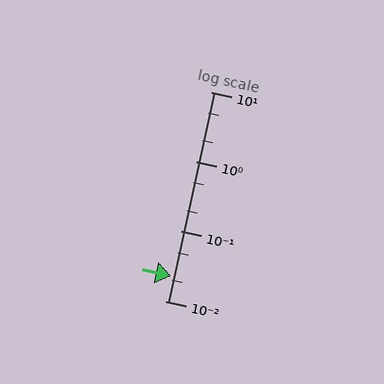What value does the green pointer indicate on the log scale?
The pointer indicates approximately 0.023.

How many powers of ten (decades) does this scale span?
The scale spans 3 decades, from 0.01 to 10.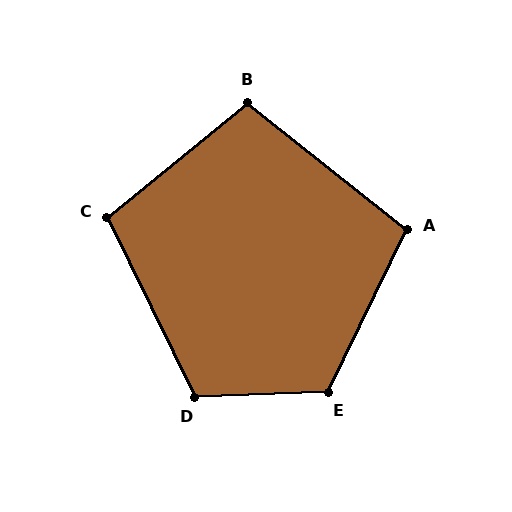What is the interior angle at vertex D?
Approximately 114 degrees (obtuse).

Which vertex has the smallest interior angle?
B, at approximately 102 degrees.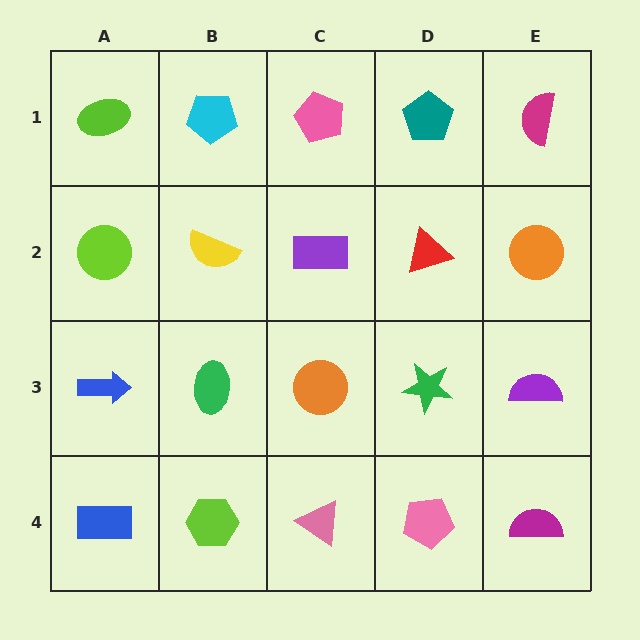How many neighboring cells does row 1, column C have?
3.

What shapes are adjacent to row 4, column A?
A blue arrow (row 3, column A), a lime hexagon (row 4, column B).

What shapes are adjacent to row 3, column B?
A yellow semicircle (row 2, column B), a lime hexagon (row 4, column B), a blue arrow (row 3, column A), an orange circle (row 3, column C).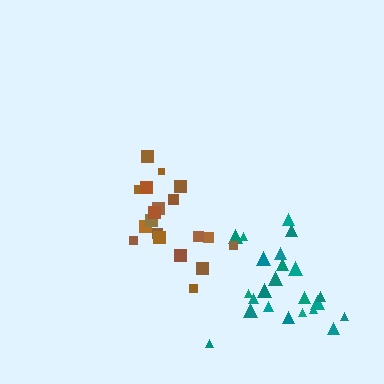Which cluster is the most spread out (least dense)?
Brown.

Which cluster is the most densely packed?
Teal.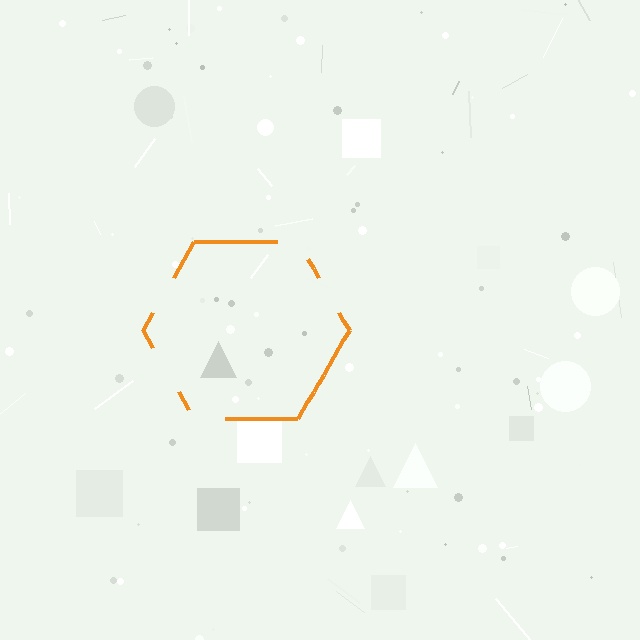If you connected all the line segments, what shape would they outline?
They would outline a hexagon.